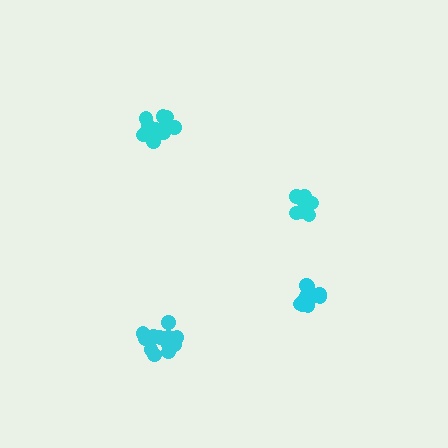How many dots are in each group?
Group 1: 13 dots, Group 2: 8 dots, Group 3: 13 dots, Group 4: 12 dots (46 total).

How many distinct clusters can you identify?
There are 4 distinct clusters.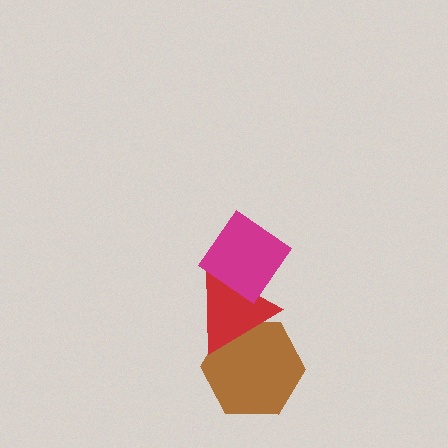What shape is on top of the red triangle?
The magenta diamond is on top of the red triangle.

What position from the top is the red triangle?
The red triangle is 2nd from the top.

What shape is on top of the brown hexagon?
The red triangle is on top of the brown hexagon.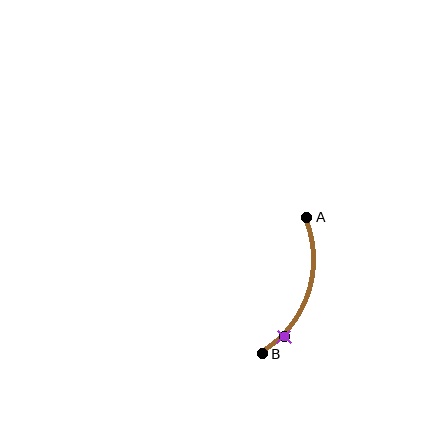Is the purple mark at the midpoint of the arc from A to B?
No. The purple mark lies on the arc but is closer to endpoint B. The arc midpoint would be at the point on the curve equidistant along the arc from both A and B.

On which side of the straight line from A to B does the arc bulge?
The arc bulges to the right of the straight line connecting A and B.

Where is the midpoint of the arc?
The arc midpoint is the point on the curve farthest from the straight line joining A and B. It sits to the right of that line.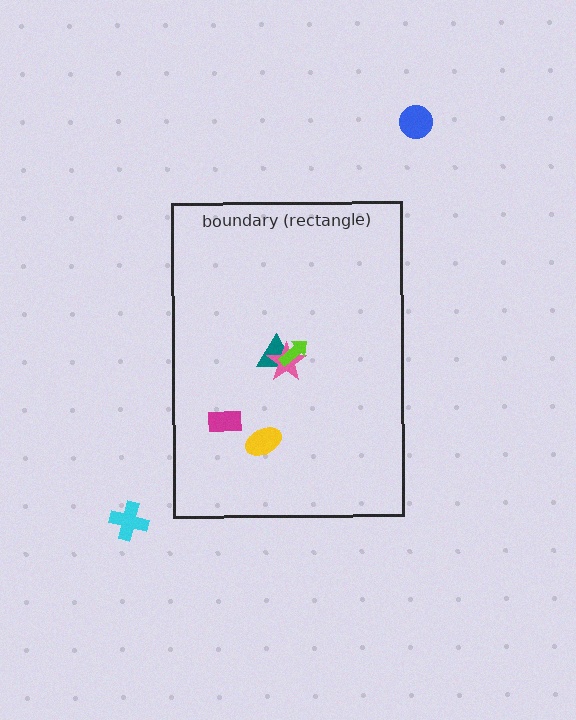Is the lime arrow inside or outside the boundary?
Inside.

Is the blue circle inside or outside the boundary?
Outside.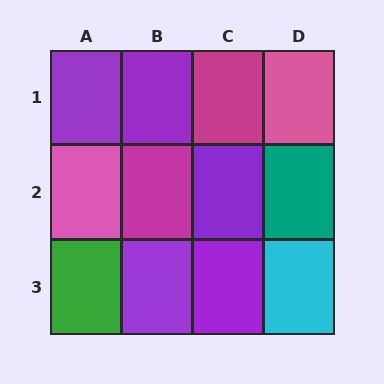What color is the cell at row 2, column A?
Pink.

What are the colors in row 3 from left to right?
Green, purple, purple, cyan.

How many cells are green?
1 cell is green.